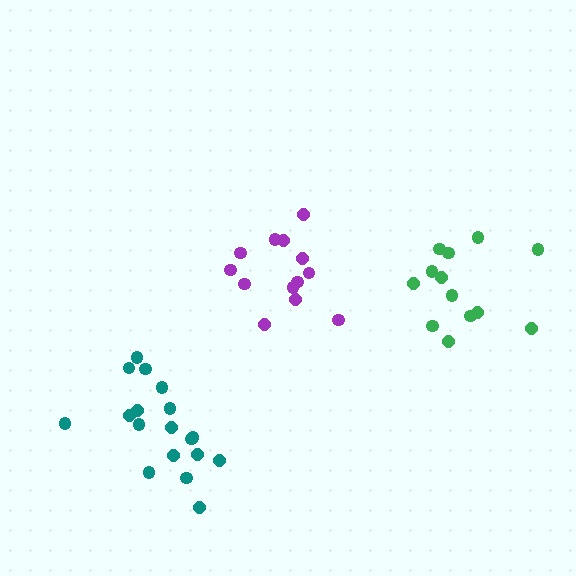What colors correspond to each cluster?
The clusters are colored: green, teal, purple.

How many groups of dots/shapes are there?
There are 3 groups.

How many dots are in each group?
Group 1: 13 dots, Group 2: 18 dots, Group 3: 13 dots (44 total).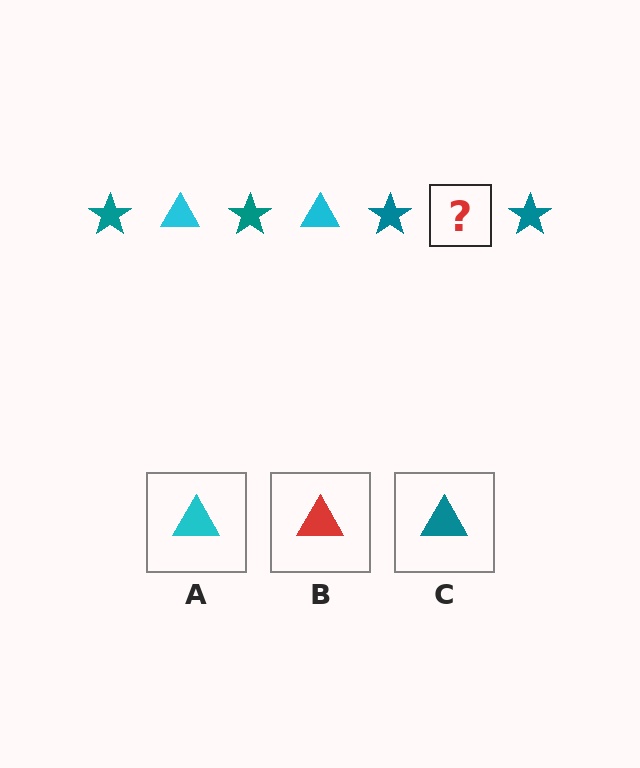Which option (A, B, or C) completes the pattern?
A.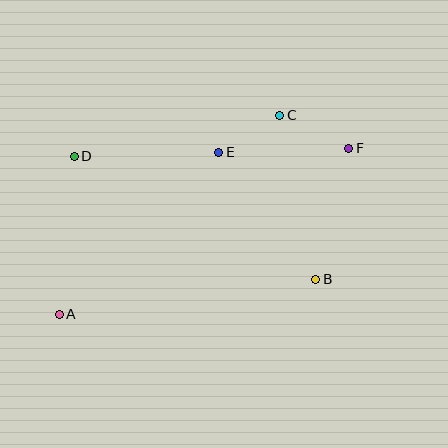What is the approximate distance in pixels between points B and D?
The distance between B and D is approximately 271 pixels.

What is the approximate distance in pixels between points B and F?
The distance between B and F is approximately 135 pixels.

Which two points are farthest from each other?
Points A and F are farthest from each other.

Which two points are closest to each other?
Points C and E are closest to each other.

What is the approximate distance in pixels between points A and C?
The distance between A and C is approximately 297 pixels.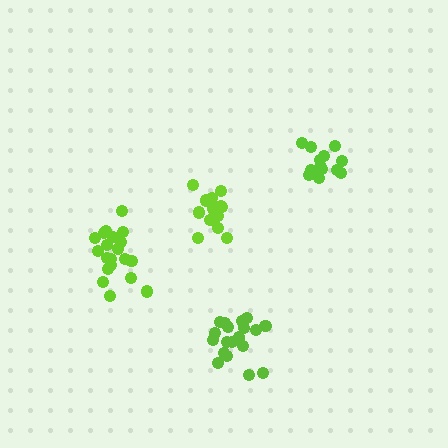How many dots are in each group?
Group 1: 14 dots, Group 2: 19 dots, Group 3: 20 dots, Group 4: 14 dots (67 total).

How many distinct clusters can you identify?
There are 4 distinct clusters.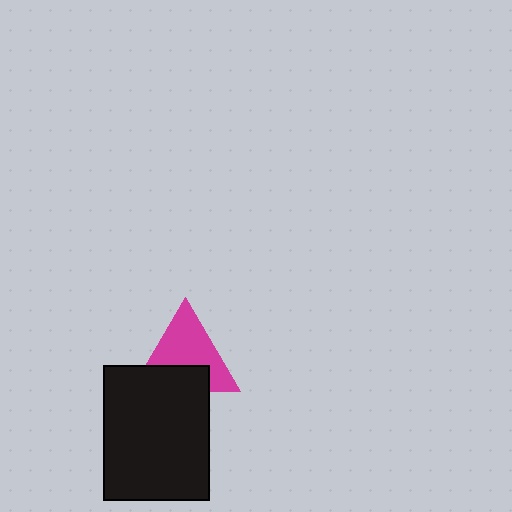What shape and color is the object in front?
The object in front is a black rectangle.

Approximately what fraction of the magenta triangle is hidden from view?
Roughly 35% of the magenta triangle is hidden behind the black rectangle.